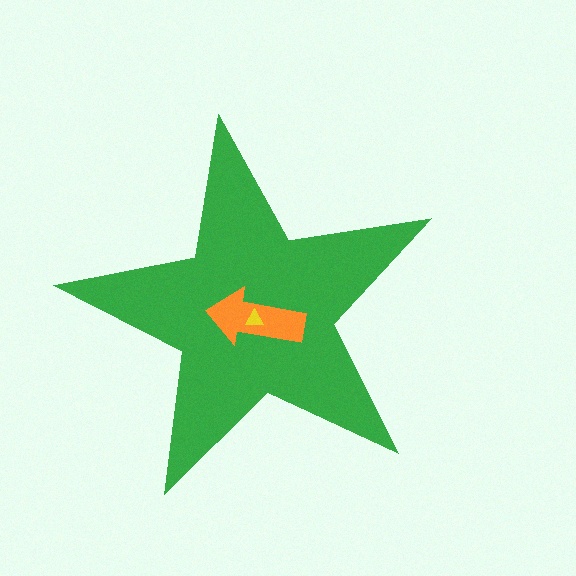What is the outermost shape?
The green star.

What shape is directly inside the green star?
The orange arrow.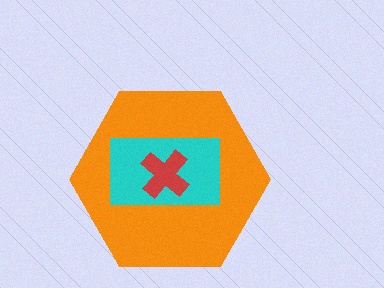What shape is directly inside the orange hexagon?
The cyan rectangle.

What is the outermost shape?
The orange hexagon.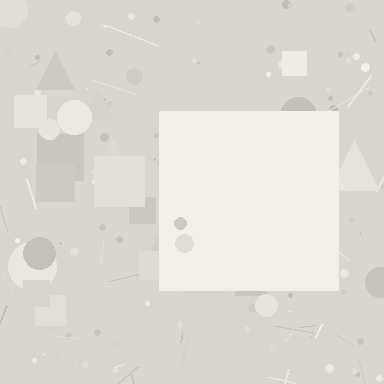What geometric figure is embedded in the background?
A square is embedded in the background.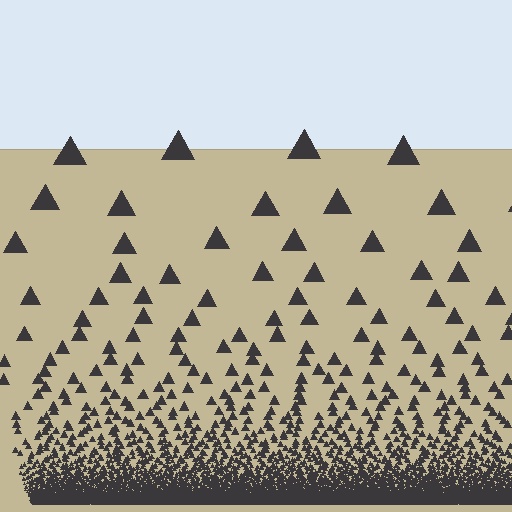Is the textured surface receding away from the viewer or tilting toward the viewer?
The surface appears to tilt toward the viewer. Texture elements get larger and sparser toward the top.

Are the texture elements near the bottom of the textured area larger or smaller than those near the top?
Smaller. The gradient is inverted — elements near the bottom are smaller and denser.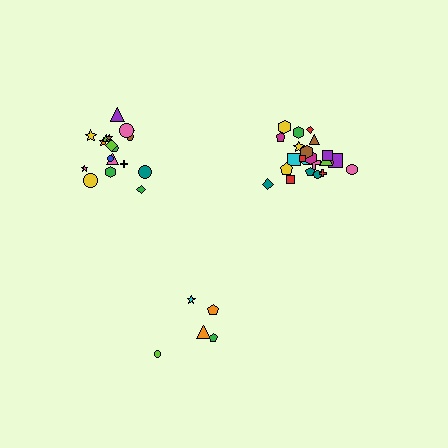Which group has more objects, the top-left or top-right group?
The top-right group.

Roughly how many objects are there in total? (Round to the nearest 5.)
Roughly 50 objects in total.